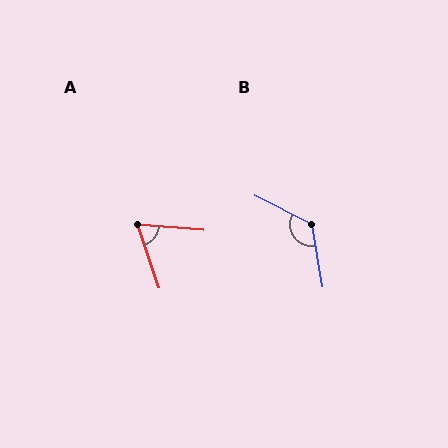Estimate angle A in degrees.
Approximately 66 degrees.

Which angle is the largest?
B, at approximately 126 degrees.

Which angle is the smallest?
A, at approximately 66 degrees.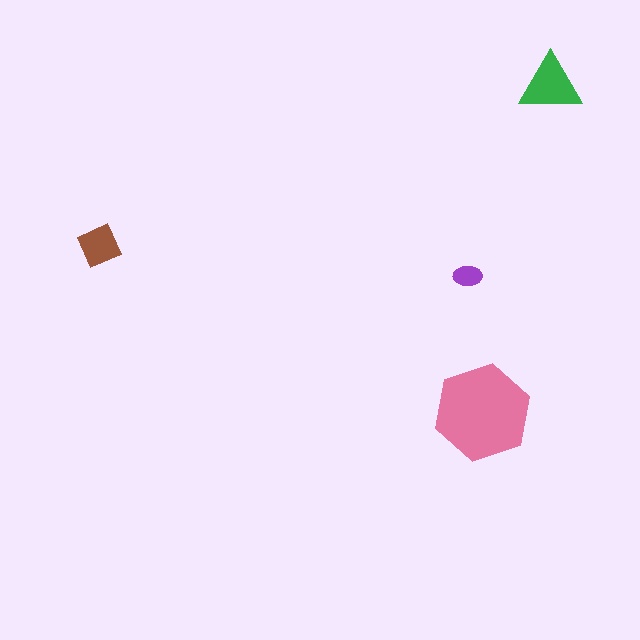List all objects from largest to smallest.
The pink hexagon, the green triangle, the brown square, the purple ellipse.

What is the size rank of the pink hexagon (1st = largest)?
1st.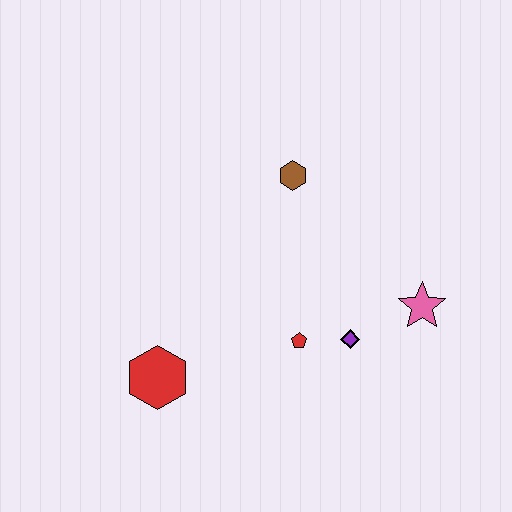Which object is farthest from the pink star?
The red hexagon is farthest from the pink star.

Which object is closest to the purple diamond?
The red pentagon is closest to the purple diamond.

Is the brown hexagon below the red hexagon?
No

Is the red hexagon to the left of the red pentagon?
Yes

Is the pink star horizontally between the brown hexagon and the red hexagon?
No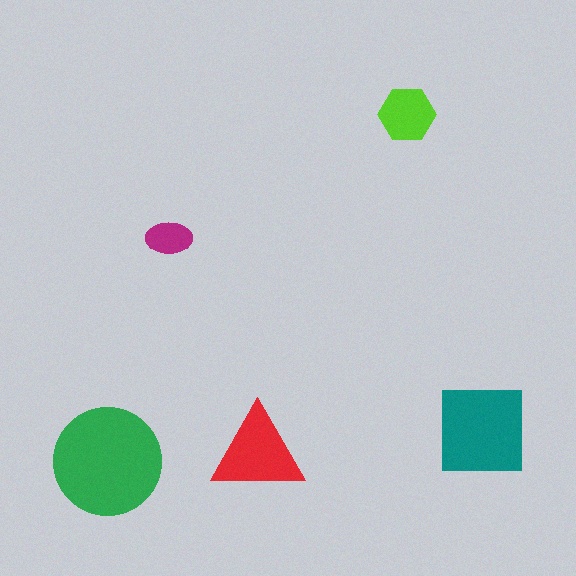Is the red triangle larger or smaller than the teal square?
Smaller.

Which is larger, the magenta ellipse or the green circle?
The green circle.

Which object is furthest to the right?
The teal square is rightmost.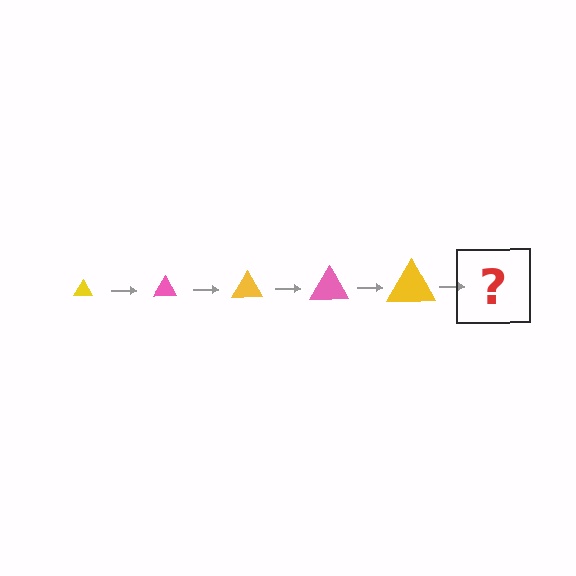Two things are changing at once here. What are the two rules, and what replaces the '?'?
The two rules are that the triangle grows larger each step and the color cycles through yellow and pink. The '?' should be a pink triangle, larger than the previous one.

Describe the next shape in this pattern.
It should be a pink triangle, larger than the previous one.